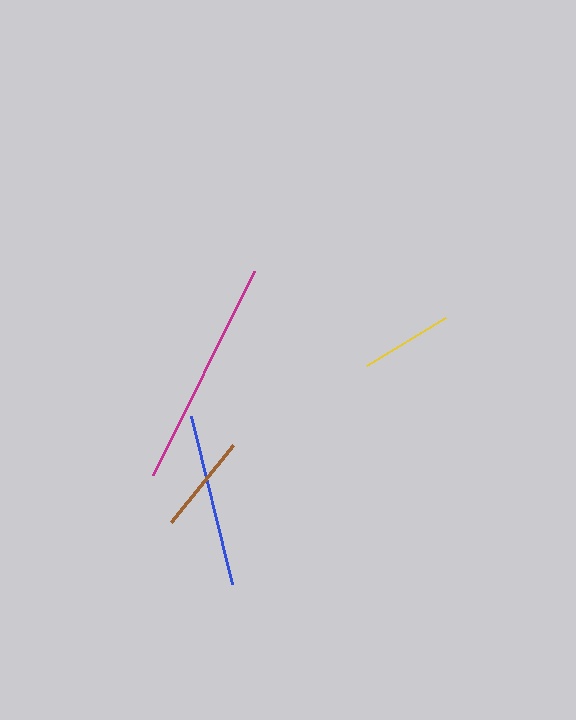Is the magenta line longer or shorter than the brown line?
The magenta line is longer than the brown line.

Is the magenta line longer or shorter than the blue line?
The magenta line is longer than the blue line.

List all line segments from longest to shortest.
From longest to shortest: magenta, blue, brown, yellow.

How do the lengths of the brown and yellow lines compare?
The brown and yellow lines are approximately the same length.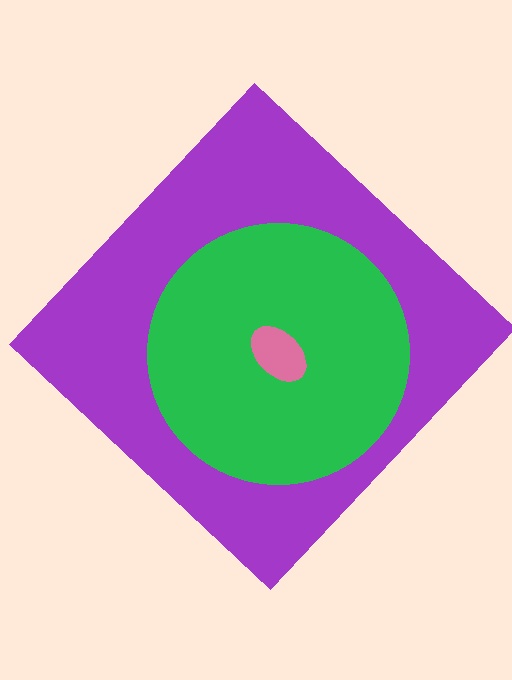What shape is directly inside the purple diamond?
The green circle.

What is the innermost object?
The pink ellipse.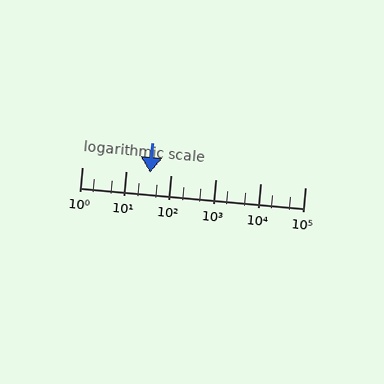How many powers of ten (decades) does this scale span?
The scale spans 5 decades, from 1 to 100000.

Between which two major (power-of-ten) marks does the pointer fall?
The pointer is between 10 and 100.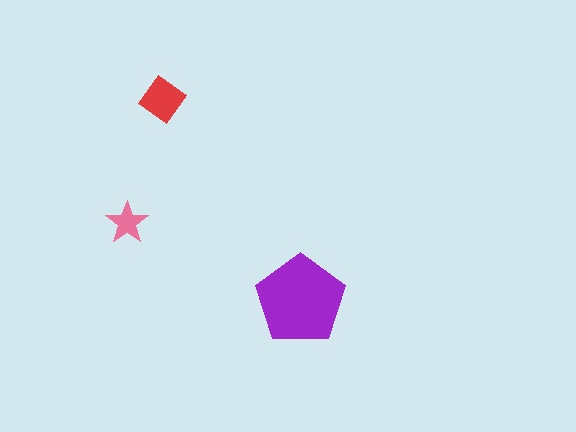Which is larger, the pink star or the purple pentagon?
The purple pentagon.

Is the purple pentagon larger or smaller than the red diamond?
Larger.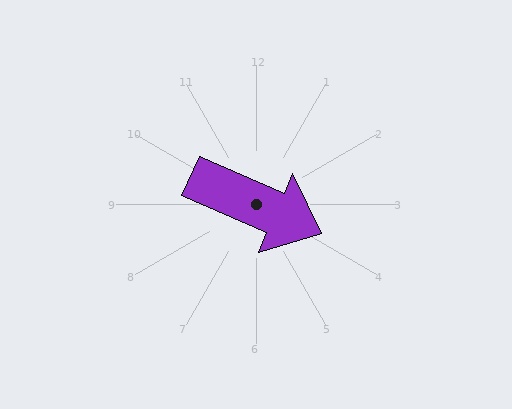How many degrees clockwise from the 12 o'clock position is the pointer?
Approximately 114 degrees.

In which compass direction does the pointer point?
Southeast.